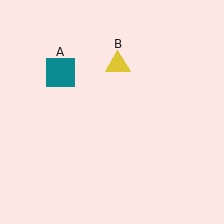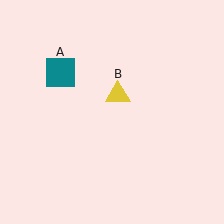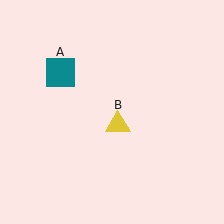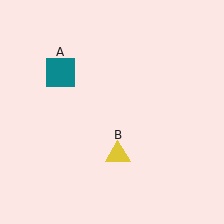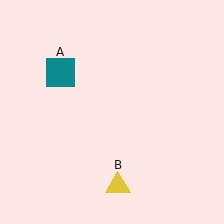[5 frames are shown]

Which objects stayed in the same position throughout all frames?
Teal square (object A) remained stationary.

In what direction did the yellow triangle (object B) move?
The yellow triangle (object B) moved down.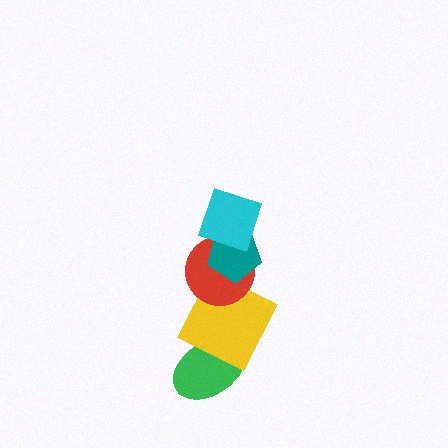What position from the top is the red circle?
The red circle is 3rd from the top.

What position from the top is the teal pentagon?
The teal pentagon is 2nd from the top.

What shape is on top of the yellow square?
The red circle is on top of the yellow square.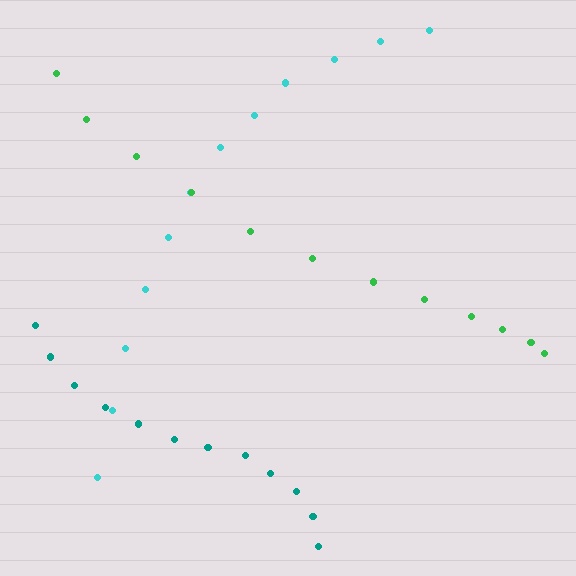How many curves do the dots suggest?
There are 3 distinct paths.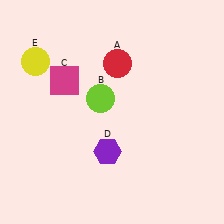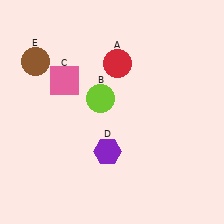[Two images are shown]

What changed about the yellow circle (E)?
In Image 1, E is yellow. In Image 2, it changed to brown.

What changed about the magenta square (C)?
In Image 1, C is magenta. In Image 2, it changed to pink.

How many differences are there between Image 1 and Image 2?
There are 2 differences between the two images.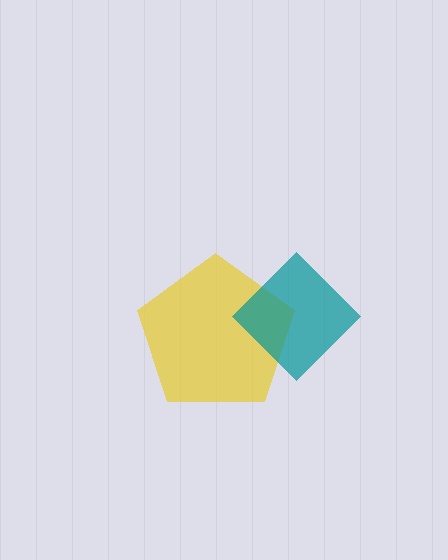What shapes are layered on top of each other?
The layered shapes are: a yellow pentagon, a teal diamond.